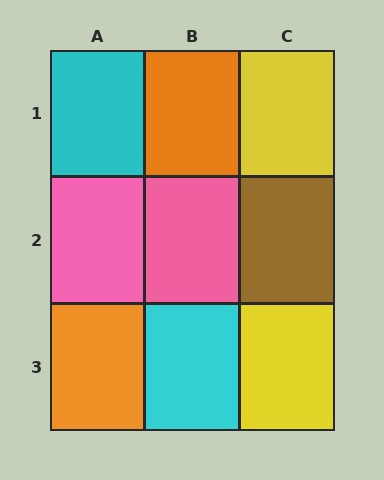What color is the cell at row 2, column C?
Brown.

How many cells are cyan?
2 cells are cyan.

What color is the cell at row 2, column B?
Pink.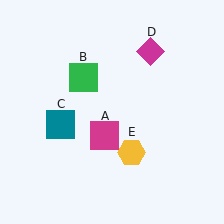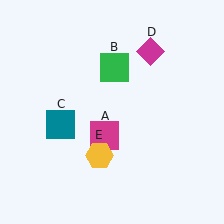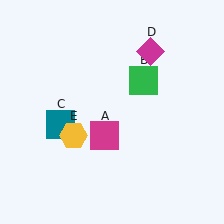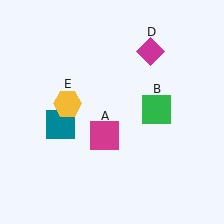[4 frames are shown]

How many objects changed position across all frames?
2 objects changed position: green square (object B), yellow hexagon (object E).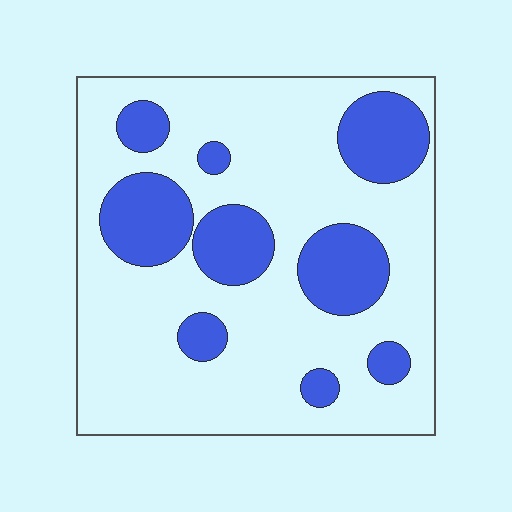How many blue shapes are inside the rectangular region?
9.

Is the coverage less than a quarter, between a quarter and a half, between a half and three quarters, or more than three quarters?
Between a quarter and a half.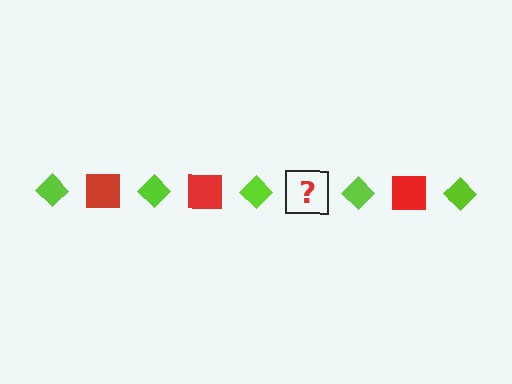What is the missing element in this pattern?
The missing element is a red square.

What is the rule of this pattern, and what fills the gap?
The rule is that the pattern alternates between lime diamond and red square. The gap should be filled with a red square.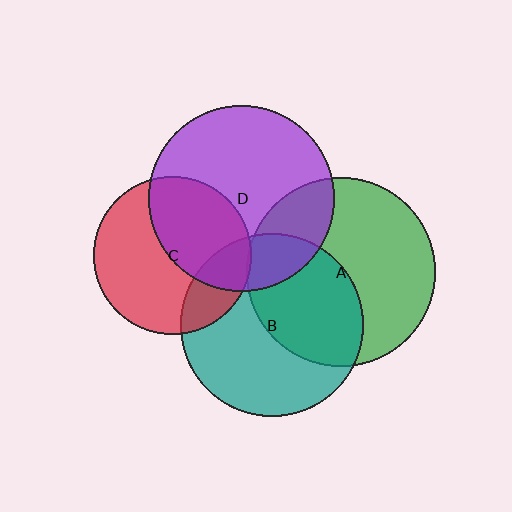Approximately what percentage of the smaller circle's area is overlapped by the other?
Approximately 45%.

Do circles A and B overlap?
Yes.